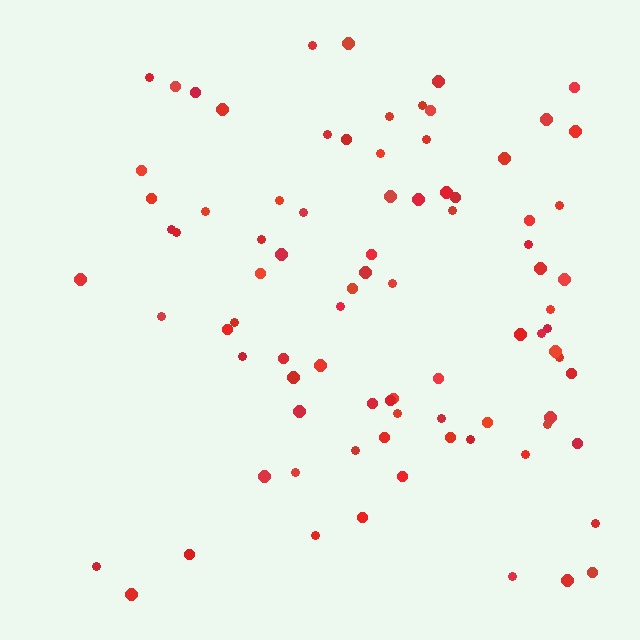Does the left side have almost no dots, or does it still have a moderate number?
Still a moderate number, just noticeably fewer than the right.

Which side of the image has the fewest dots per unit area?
The left.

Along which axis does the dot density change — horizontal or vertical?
Horizontal.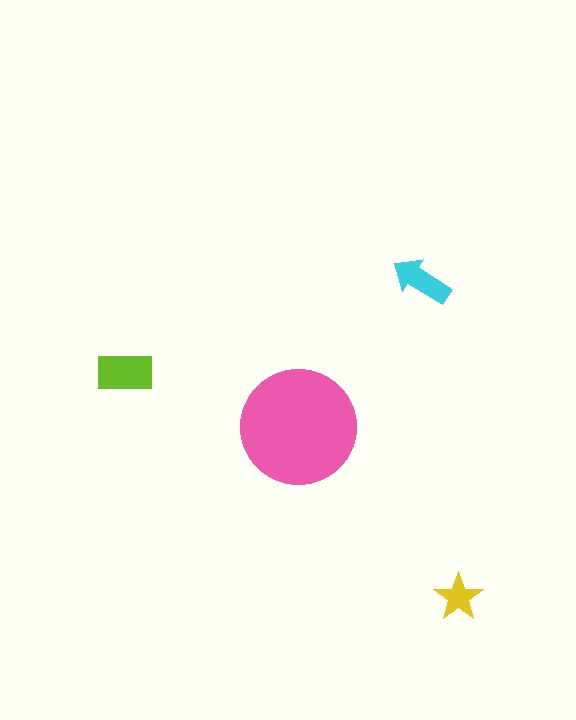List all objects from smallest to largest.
The yellow star, the cyan arrow, the lime rectangle, the pink circle.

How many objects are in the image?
There are 4 objects in the image.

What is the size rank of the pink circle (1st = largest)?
1st.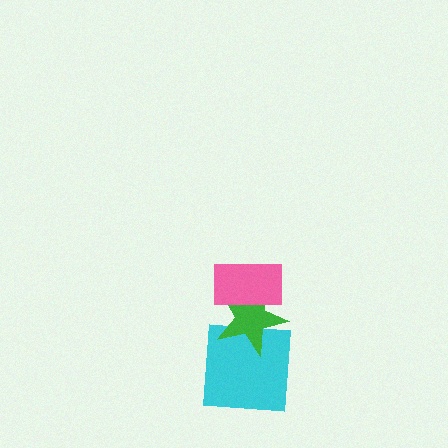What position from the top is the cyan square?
The cyan square is 3rd from the top.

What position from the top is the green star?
The green star is 2nd from the top.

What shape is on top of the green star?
The pink rectangle is on top of the green star.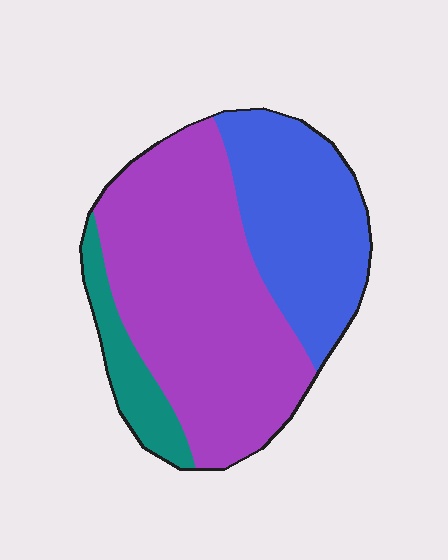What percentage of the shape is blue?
Blue covers about 30% of the shape.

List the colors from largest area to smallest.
From largest to smallest: purple, blue, teal.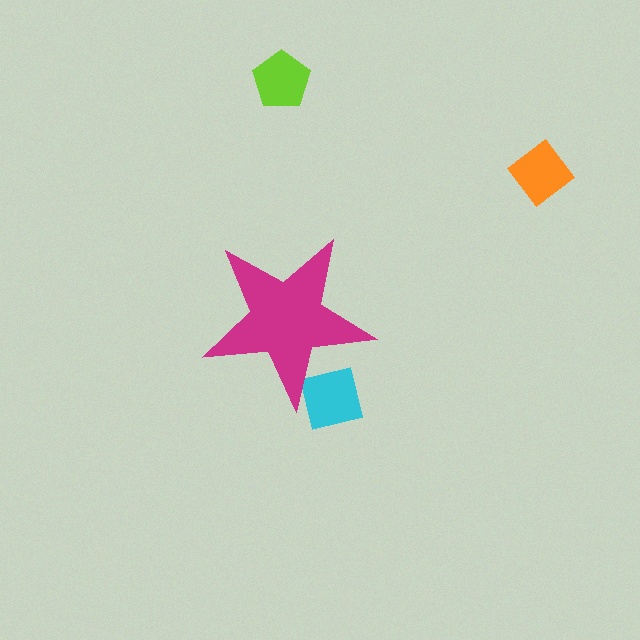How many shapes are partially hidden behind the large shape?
1 shape is partially hidden.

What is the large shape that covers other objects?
A magenta star.